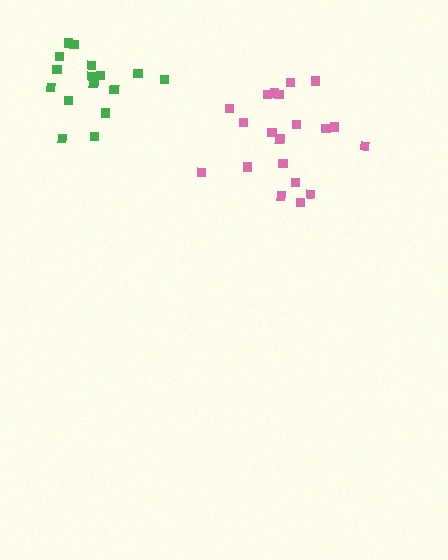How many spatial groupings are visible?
There are 2 spatial groupings.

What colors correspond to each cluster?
The clusters are colored: green, pink.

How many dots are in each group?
Group 1: 16 dots, Group 2: 20 dots (36 total).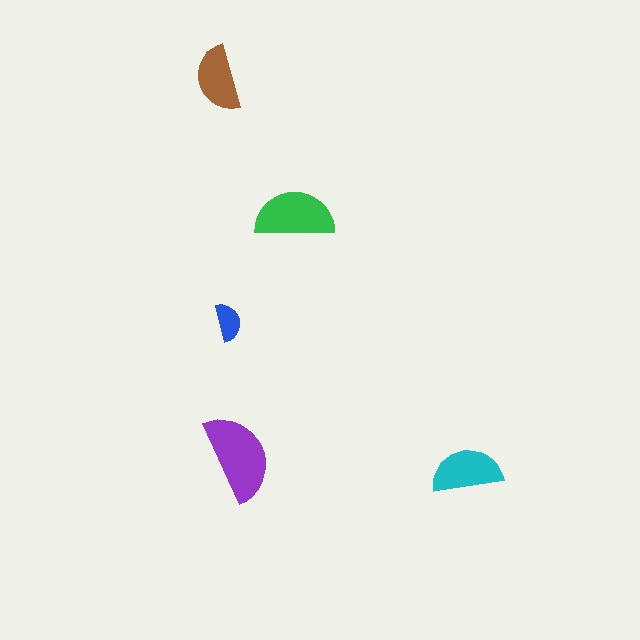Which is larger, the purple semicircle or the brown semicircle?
The purple one.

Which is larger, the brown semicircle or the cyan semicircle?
The cyan one.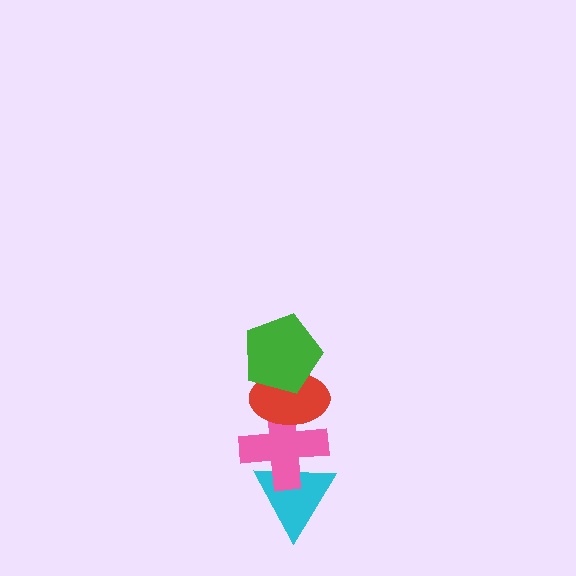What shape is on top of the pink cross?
The red ellipse is on top of the pink cross.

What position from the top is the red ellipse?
The red ellipse is 2nd from the top.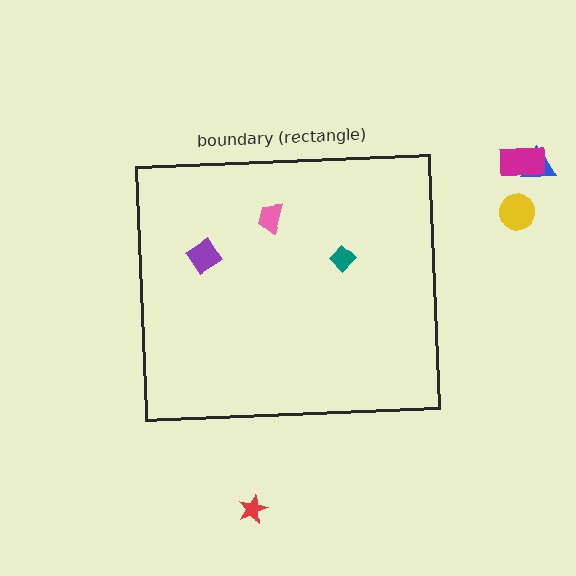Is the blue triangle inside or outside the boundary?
Outside.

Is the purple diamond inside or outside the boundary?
Inside.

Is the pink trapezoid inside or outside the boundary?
Inside.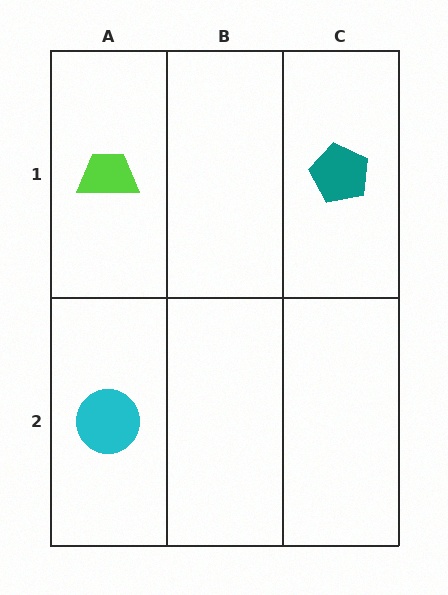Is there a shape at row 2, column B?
No, that cell is empty.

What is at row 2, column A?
A cyan circle.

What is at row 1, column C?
A teal pentagon.